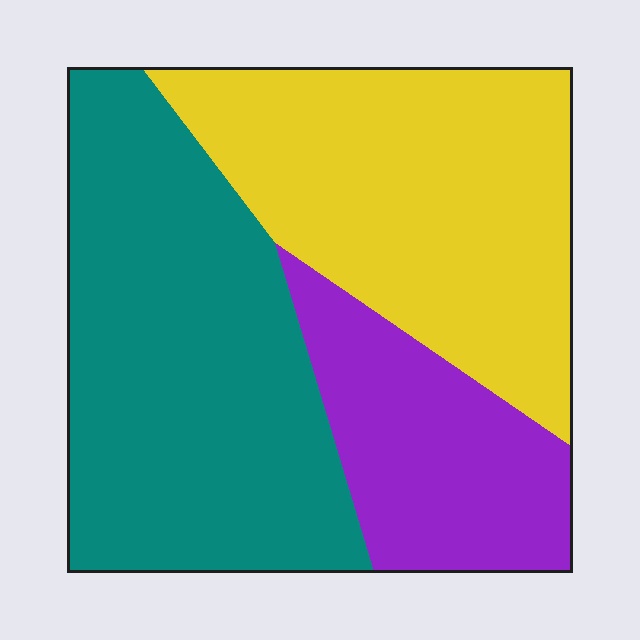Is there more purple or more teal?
Teal.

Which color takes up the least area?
Purple, at roughly 20%.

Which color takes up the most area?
Teal, at roughly 45%.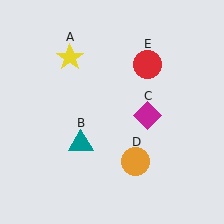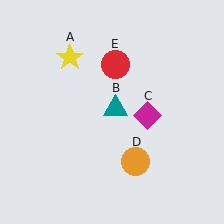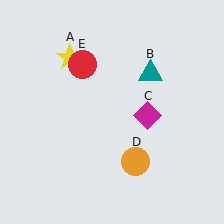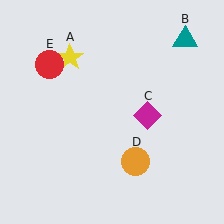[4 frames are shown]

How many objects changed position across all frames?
2 objects changed position: teal triangle (object B), red circle (object E).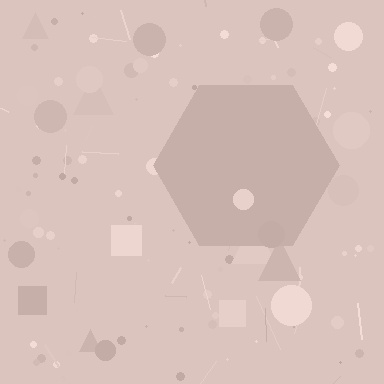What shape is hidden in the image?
A hexagon is hidden in the image.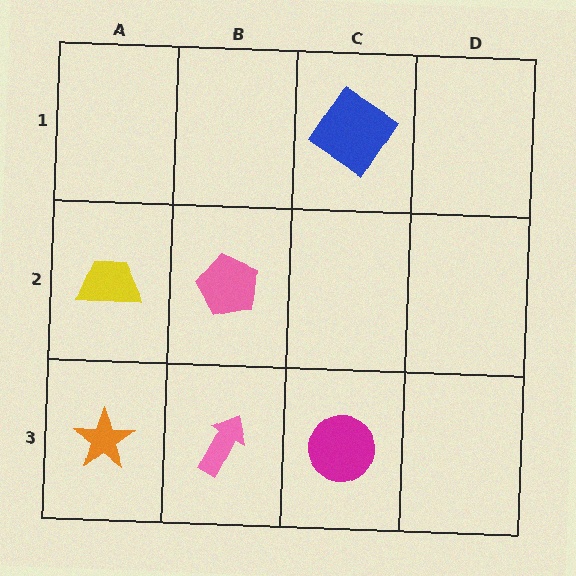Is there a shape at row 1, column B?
No, that cell is empty.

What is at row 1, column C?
A blue diamond.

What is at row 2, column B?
A pink pentagon.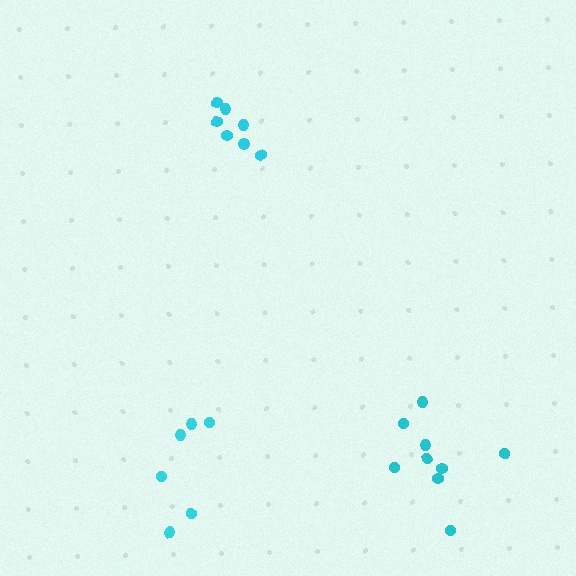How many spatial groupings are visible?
There are 3 spatial groupings.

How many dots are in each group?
Group 1: 7 dots, Group 2: 6 dots, Group 3: 9 dots (22 total).